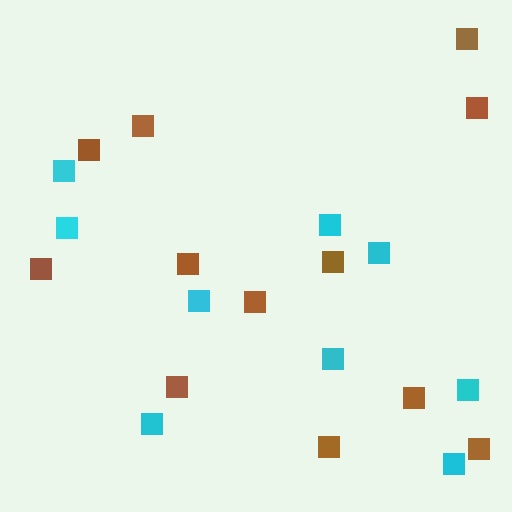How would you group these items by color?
There are 2 groups: one group of brown squares (12) and one group of cyan squares (9).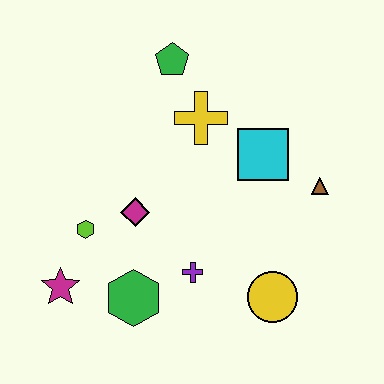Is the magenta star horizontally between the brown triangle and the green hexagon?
No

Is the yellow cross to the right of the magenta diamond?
Yes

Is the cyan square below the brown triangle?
No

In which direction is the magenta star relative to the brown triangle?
The magenta star is to the left of the brown triangle.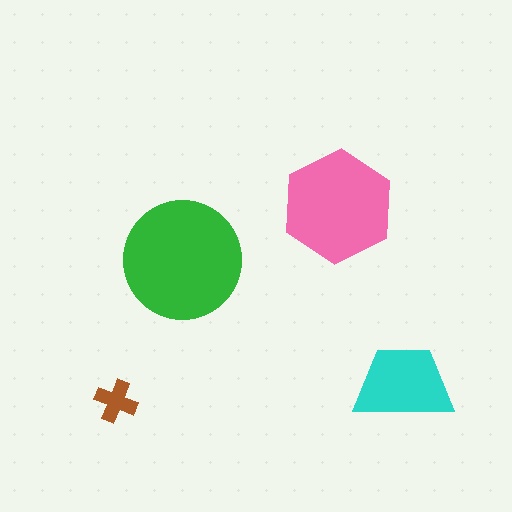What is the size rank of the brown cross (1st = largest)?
4th.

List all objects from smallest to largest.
The brown cross, the cyan trapezoid, the pink hexagon, the green circle.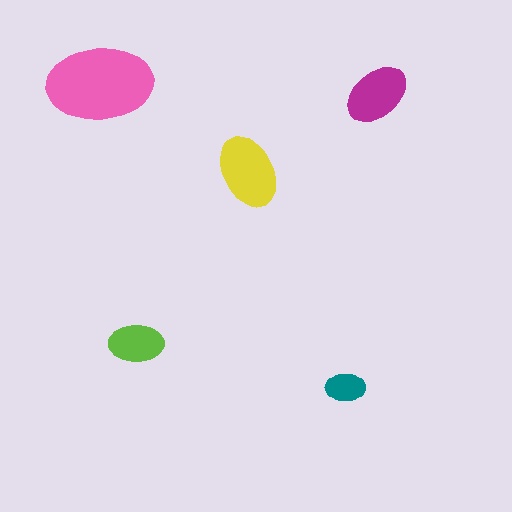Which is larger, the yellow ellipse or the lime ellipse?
The yellow one.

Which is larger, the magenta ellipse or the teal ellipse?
The magenta one.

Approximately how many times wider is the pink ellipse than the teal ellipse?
About 2.5 times wider.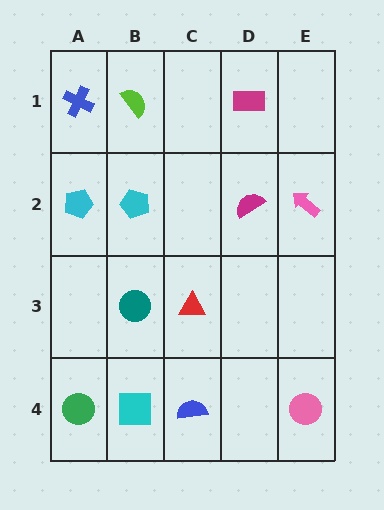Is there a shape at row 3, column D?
No, that cell is empty.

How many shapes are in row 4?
4 shapes.